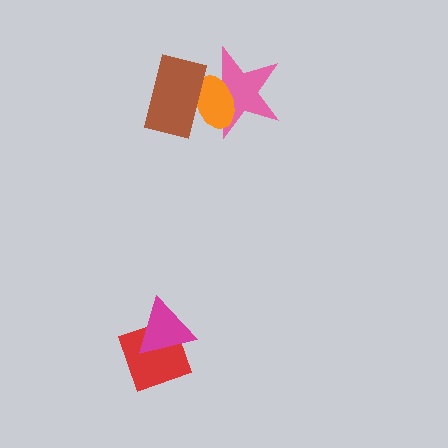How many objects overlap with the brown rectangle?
2 objects overlap with the brown rectangle.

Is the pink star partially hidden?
Yes, it is partially covered by another shape.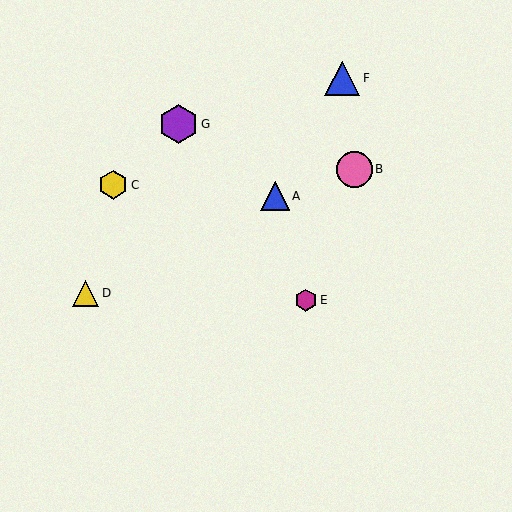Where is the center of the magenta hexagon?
The center of the magenta hexagon is at (306, 300).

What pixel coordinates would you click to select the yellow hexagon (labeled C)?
Click at (113, 185) to select the yellow hexagon C.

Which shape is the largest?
The purple hexagon (labeled G) is the largest.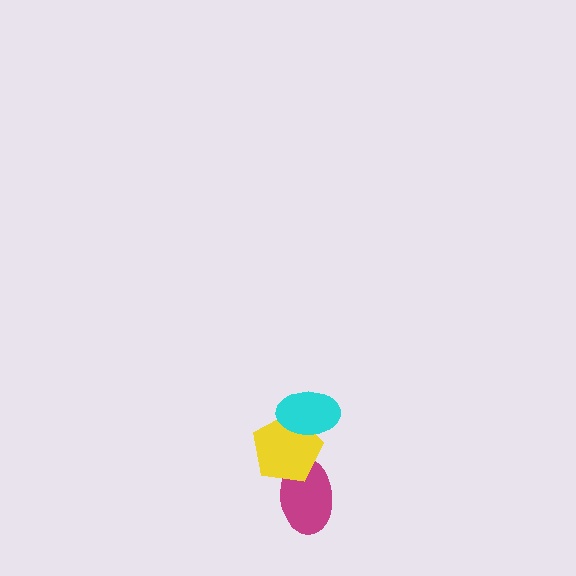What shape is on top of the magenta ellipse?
The yellow pentagon is on top of the magenta ellipse.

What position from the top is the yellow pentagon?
The yellow pentagon is 2nd from the top.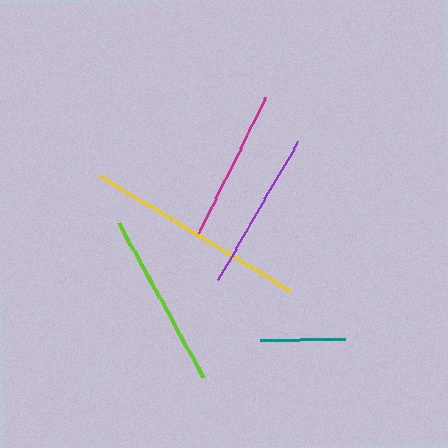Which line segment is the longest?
The yellow line is the longest at approximately 223 pixels.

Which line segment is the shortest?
The teal line is the shortest at approximately 85 pixels.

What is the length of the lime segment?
The lime segment is approximately 177 pixels long.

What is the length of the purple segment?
The purple segment is approximately 160 pixels long.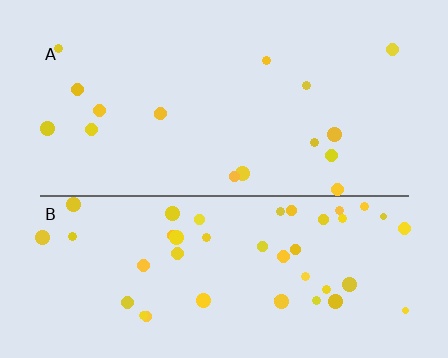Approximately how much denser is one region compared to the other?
Approximately 2.7× — region B over region A.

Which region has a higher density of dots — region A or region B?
B (the bottom).